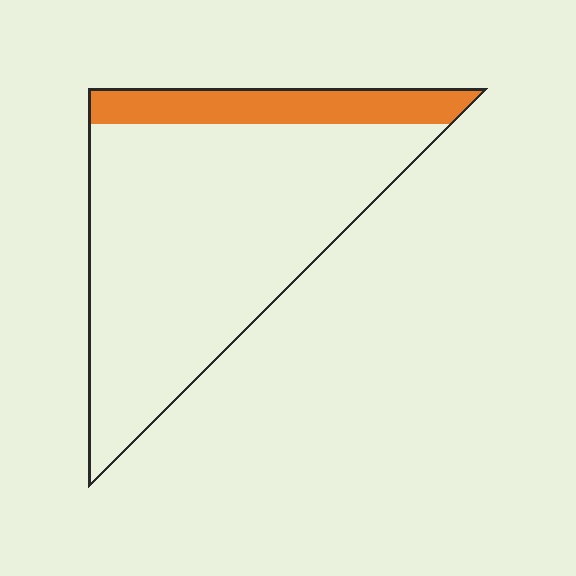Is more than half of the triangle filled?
No.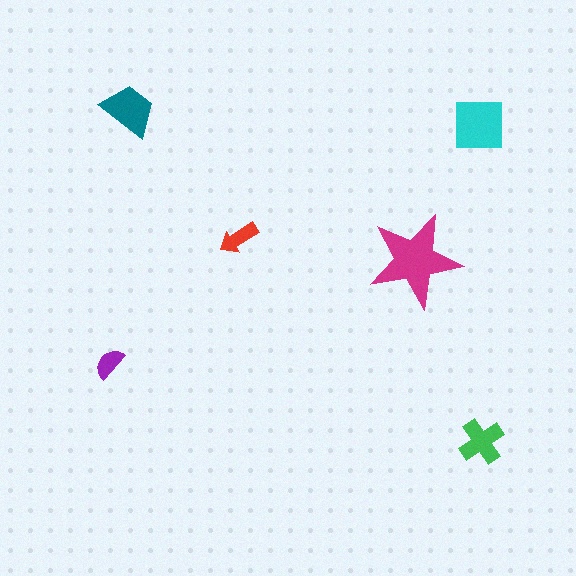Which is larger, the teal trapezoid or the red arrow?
The teal trapezoid.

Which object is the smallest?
The purple semicircle.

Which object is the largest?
The magenta star.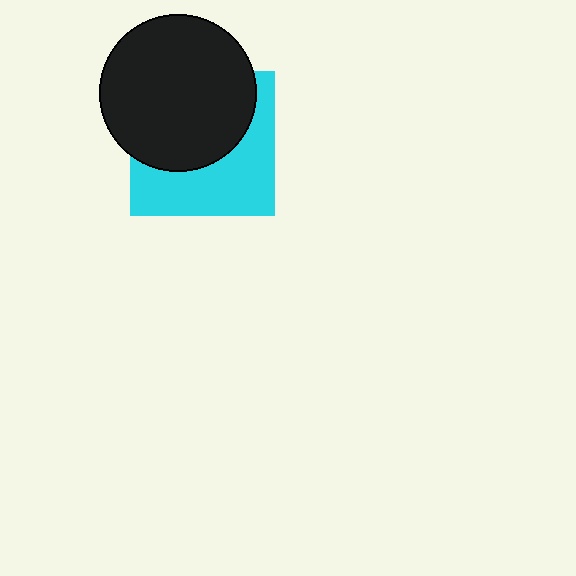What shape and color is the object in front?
The object in front is a black circle.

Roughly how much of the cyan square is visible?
About half of it is visible (roughly 47%).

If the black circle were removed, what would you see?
You would see the complete cyan square.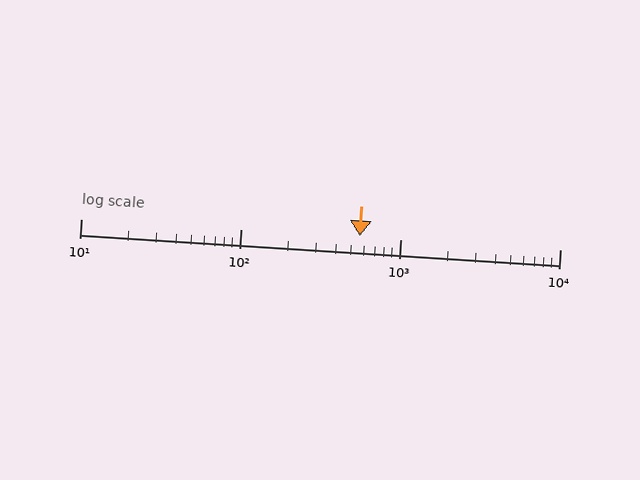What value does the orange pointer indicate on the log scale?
The pointer indicates approximately 560.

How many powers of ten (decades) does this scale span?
The scale spans 3 decades, from 10 to 10000.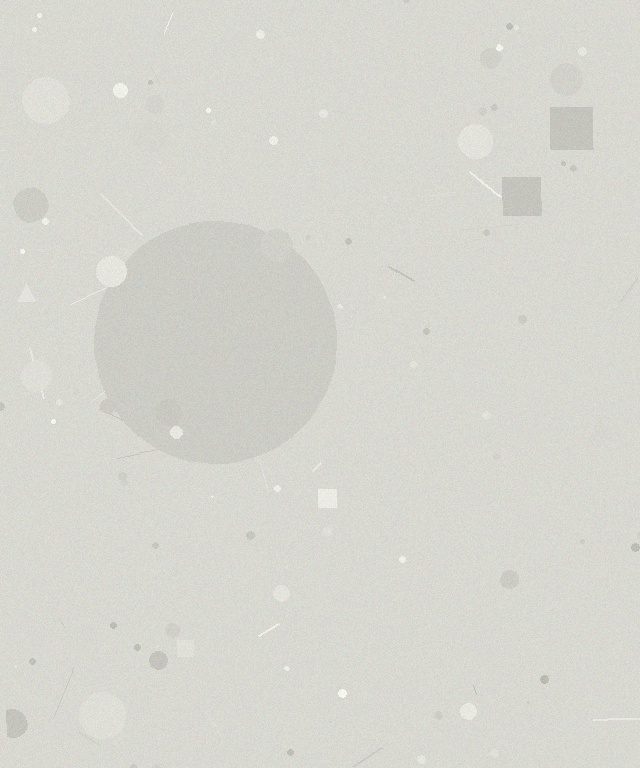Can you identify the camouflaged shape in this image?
The camouflaged shape is a circle.